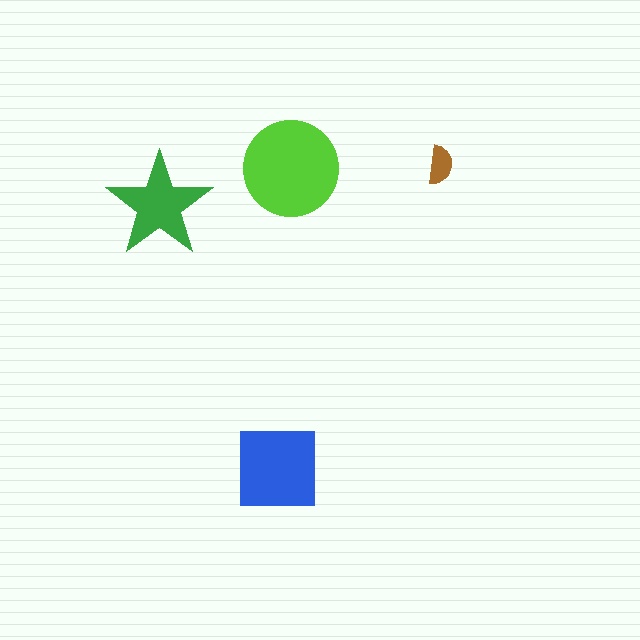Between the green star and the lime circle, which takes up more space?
The lime circle.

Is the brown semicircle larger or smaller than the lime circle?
Smaller.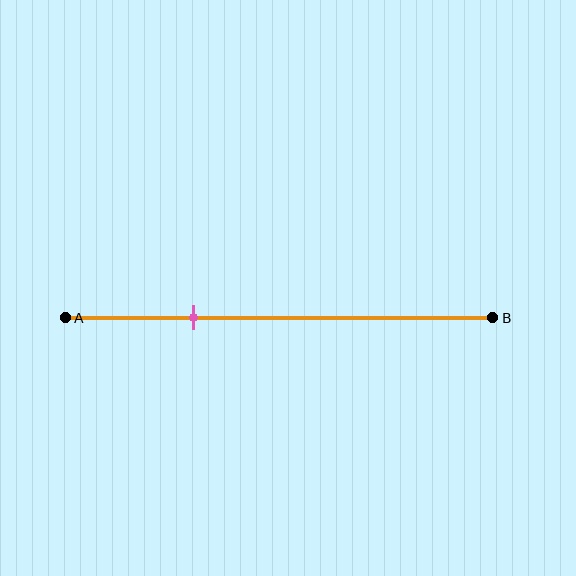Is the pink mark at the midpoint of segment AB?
No, the mark is at about 30% from A, not at the 50% midpoint.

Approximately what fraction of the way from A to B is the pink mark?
The pink mark is approximately 30% of the way from A to B.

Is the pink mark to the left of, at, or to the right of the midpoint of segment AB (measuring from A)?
The pink mark is to the left of the midpoint of segment AB.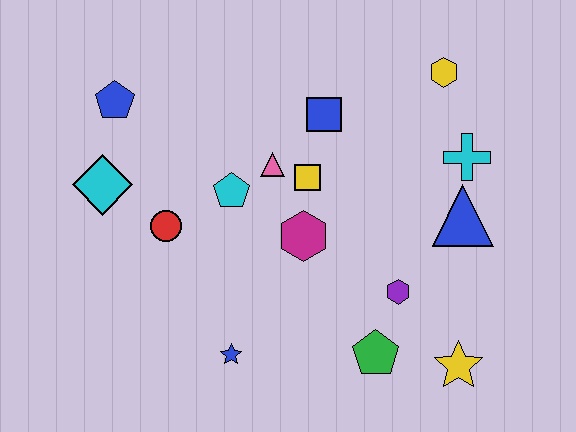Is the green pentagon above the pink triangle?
No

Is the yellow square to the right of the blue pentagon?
Yes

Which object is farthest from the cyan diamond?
The yellow star is farthest from the cyan diamond.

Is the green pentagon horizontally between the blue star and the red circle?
No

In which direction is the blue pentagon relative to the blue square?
The blue pentagon is to the left of the blue square.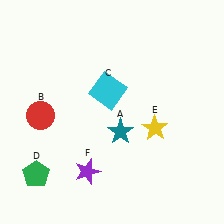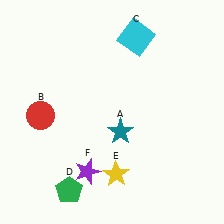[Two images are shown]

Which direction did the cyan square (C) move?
The cyan square (C) moved up.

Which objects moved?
The objects that moved are: the cyan square (C), the green pentagon (D), the yellow star (E).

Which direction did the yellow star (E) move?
The yellow star (E) moved down.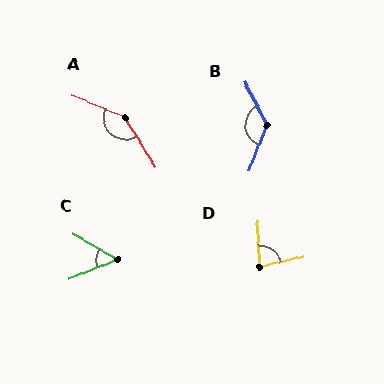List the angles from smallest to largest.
C (51°), D (80°), B (131°), A (144°).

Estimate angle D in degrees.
Approximately 80 degrees.